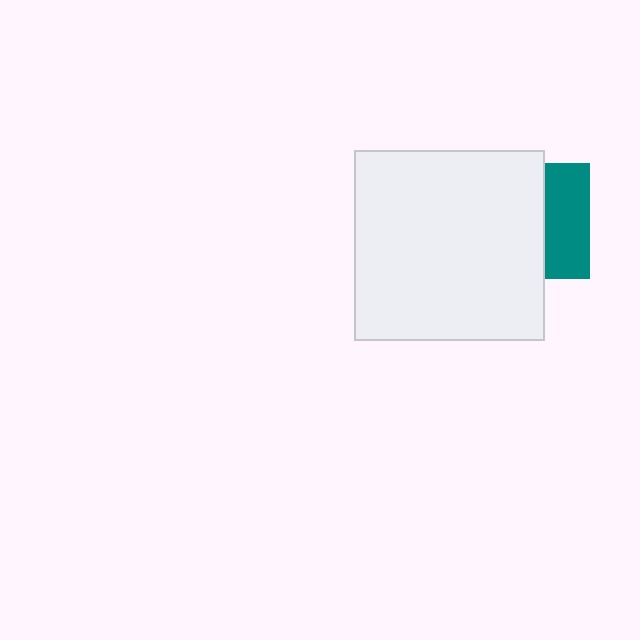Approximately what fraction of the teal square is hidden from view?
Roughly 62% of the teal square is hidden behind the white square.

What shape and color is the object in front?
The object in front is a white square.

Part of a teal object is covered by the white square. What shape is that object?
It is a square.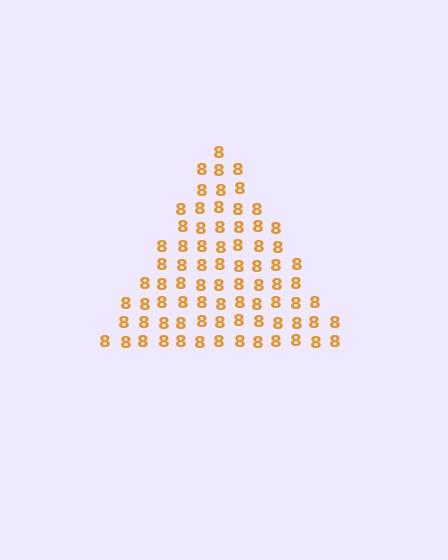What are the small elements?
The small elements are digit 8's.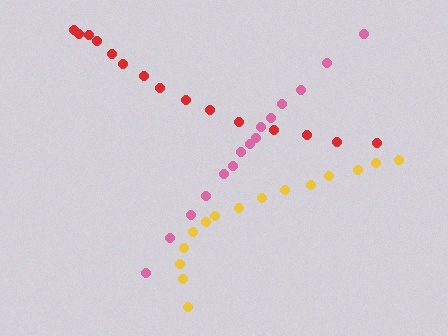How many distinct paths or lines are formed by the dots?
There are 3 distinct paths.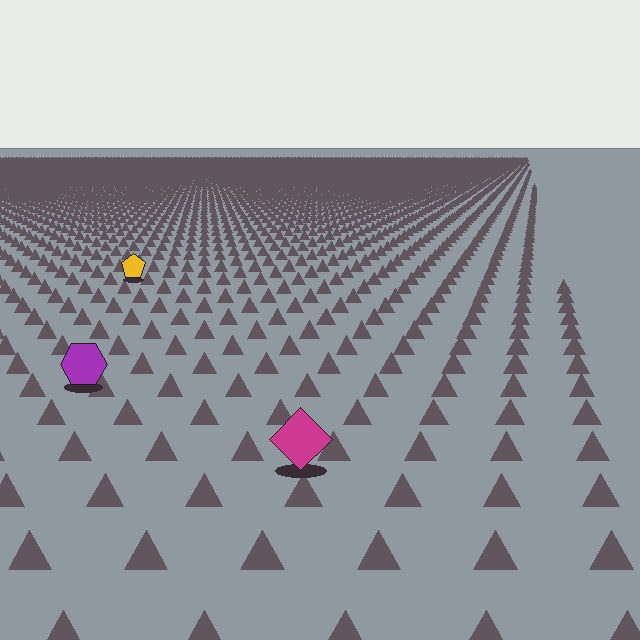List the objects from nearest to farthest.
From nearest to farthest: the magenta diamond, the purple hexagon, the yellow pentagon.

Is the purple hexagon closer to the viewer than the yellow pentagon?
Yes. The purple hexagon is closer — you can tell from the texture gradient: the ground texture is coarser near it.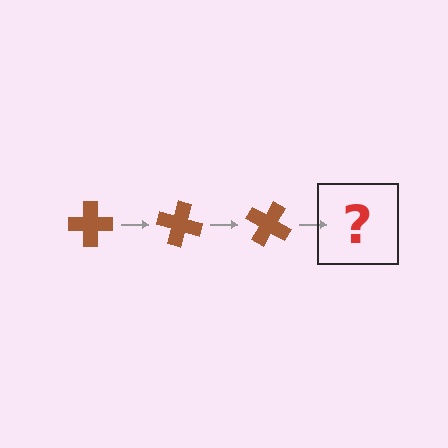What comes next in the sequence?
The next element should be a brown cross rotated 45 degrees.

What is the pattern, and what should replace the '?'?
The pattern is that the cross rotates 15 degrees each step. The '?' should be a brown cross rotated 45 degrees.